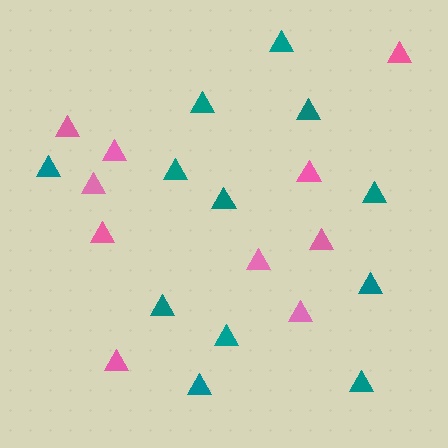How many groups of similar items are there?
There are 2 groups: one group of teal triangles (12) and one group of pink triangles (10).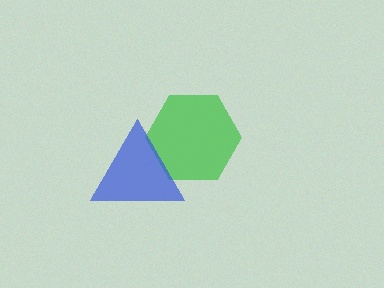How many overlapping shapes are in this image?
There are 2 overlapping shapes in the image.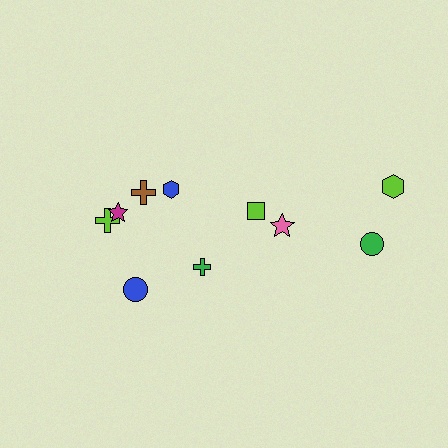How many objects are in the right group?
There are 4 objects.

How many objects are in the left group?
There are 6 objects.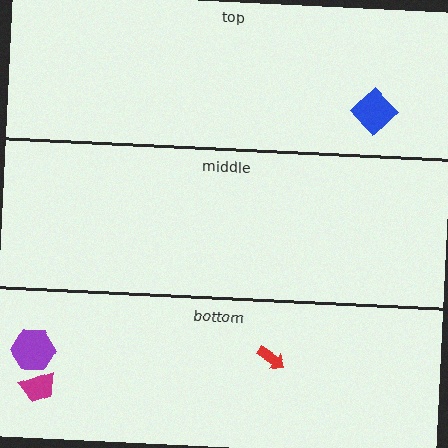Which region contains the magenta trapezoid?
The bottom region.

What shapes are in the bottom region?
The magenta trapezoid, the red arrow, the purple hexagon.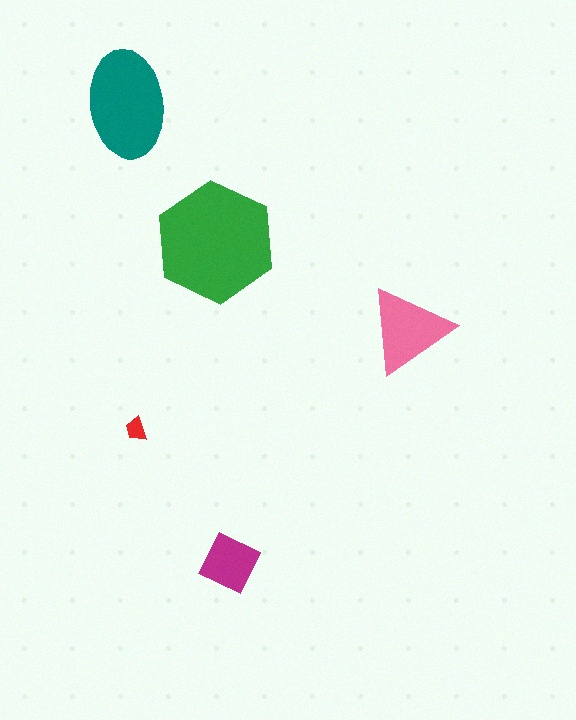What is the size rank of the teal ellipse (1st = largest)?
2nd.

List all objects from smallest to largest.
The red trapezoid, the magenta square, the pink triangle, the teal ellipse, the green hexagon.